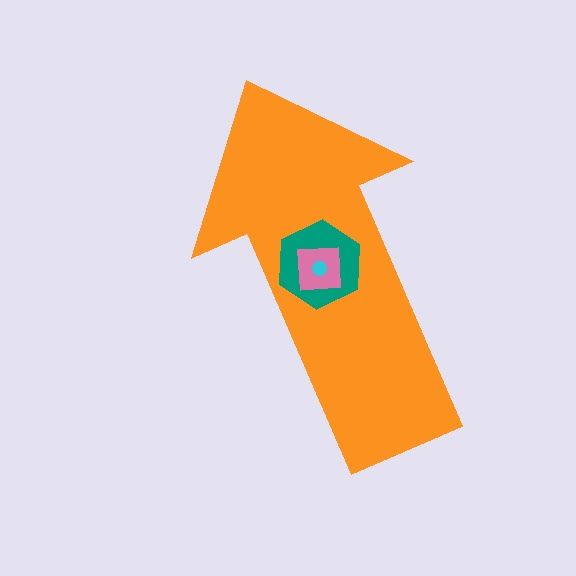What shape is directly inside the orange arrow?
The teal hexagon.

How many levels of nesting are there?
4.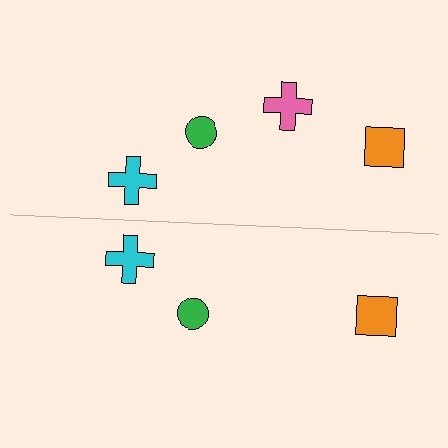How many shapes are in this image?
There are 7 shapes in this image.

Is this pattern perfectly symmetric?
No, the pattern is not perfectly symmetric. A pink cross is missing from the bottom side.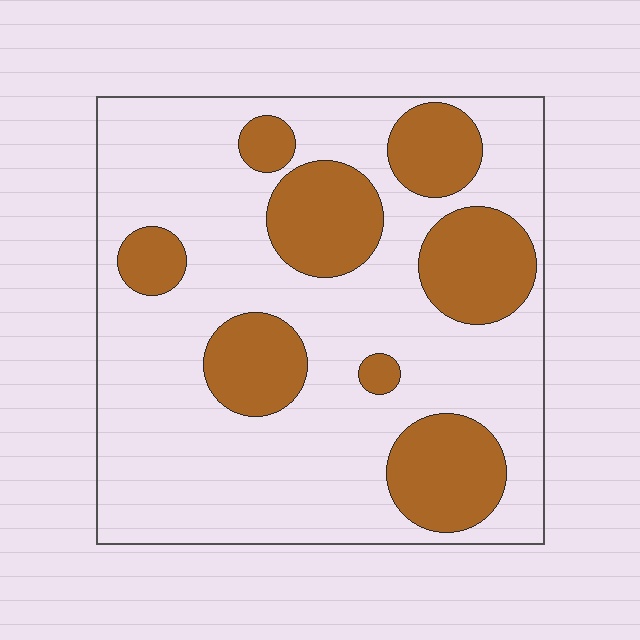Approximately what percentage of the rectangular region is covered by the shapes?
Approximately 30%.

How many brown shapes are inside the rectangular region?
8.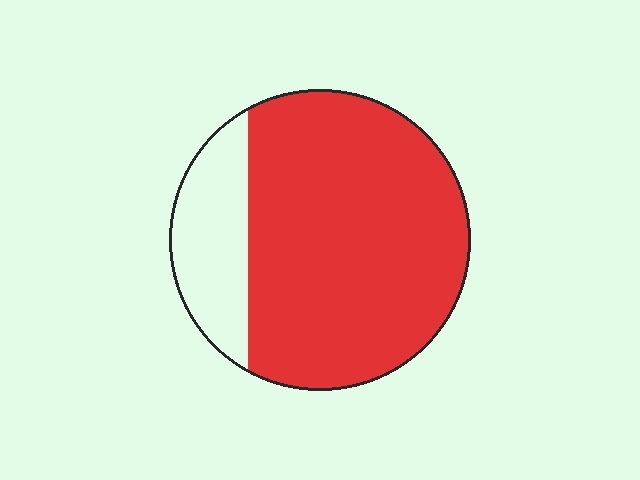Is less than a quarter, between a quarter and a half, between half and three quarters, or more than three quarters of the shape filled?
More than three quarters.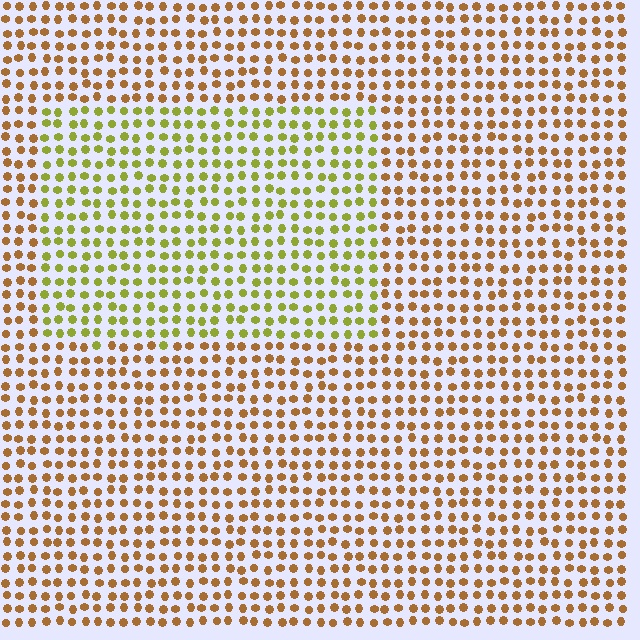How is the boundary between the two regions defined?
The boundary is defined purely by a slight shift in hue (about 42 degrees). Spacing, size, and orientation are identical on both sides.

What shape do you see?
I see a rectangle.